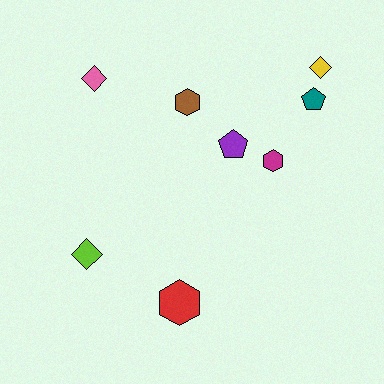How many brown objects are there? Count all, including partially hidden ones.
There is 1 brown object.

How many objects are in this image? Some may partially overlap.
There are 8 objects.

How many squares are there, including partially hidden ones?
There are no squares.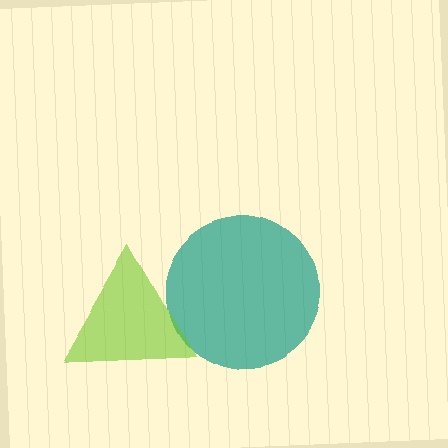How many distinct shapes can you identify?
There are 2 distinct shapes: a teal circle, a lime triangle.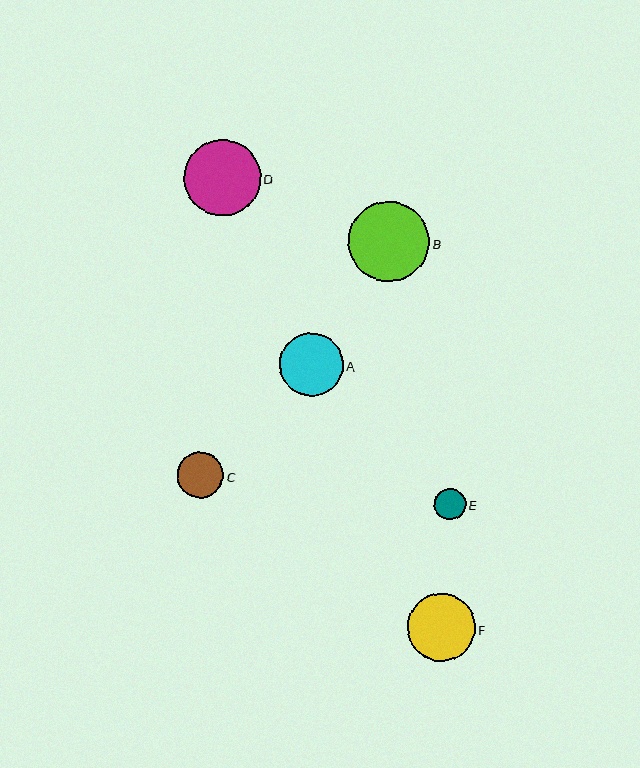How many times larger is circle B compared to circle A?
Circle B is approximately 1.3 times the size of circle A.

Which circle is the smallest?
Circle E is the smallest with a size of approximately 32 pixels.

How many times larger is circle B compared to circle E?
Circle B is approximately 2.5 times the size of circle E.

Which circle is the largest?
Circle B is the largest with a size of approximately 81 pixels.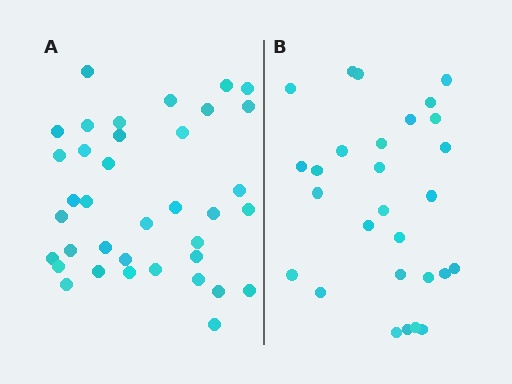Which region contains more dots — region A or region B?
Region A (the left region) has more dots.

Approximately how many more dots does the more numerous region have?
Region A has roughly 8 or so more dots than region B.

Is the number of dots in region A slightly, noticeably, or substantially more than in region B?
Region A has noticeably more, but not dramatically so. The ratio is roughly 1.3 to 1.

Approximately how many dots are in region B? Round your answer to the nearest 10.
About 30 dots. (The exact count is 28, which rounds to 30.)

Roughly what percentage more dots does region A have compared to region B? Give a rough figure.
About 30% more.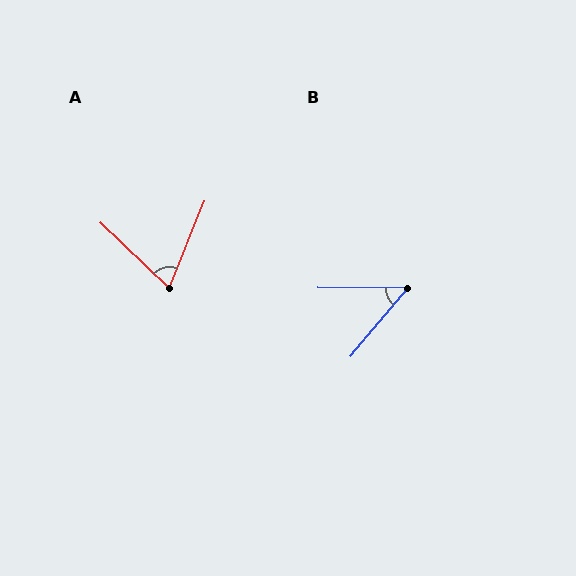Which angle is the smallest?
B, at approximately 50 degrees.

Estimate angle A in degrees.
Approximately 68 degrees.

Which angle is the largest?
A, at approximately 68 degrees.